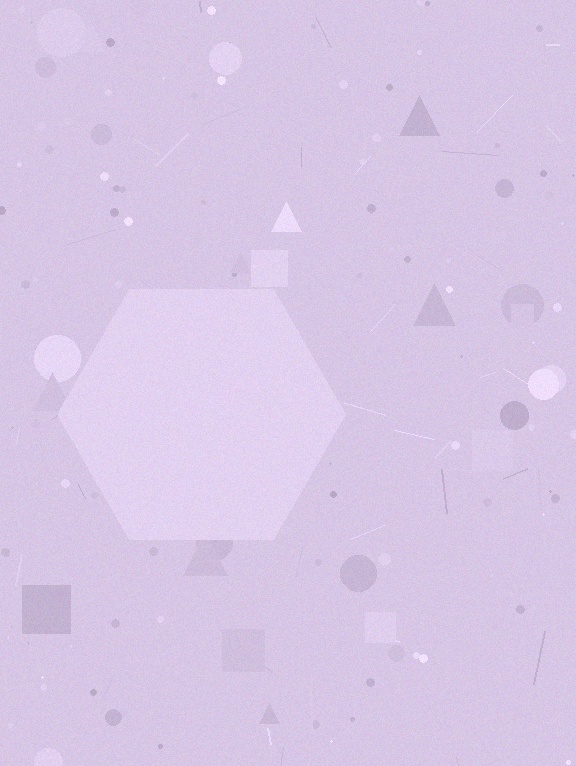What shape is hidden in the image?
A hexagon is hidden in the image.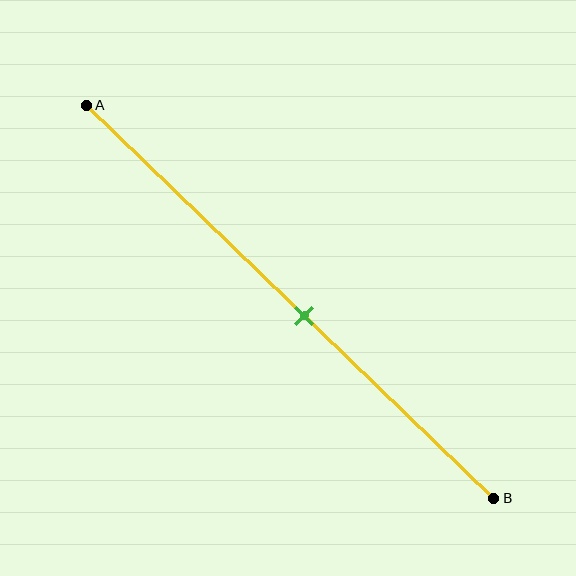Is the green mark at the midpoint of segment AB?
No, the mark is at about 55% from A, not at the 50% midpoint.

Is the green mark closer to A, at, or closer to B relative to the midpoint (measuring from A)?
The green mark is closer to point B than the midpoint of segment AB.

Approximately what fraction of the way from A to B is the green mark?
The green mark is approximately 55% of the way from A to B.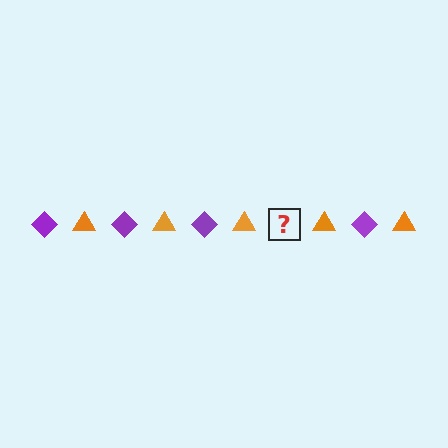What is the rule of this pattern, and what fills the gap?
The rule is that the pattern alternates between purple diamond and orange triangle. The gap should be filled with a purple diamond.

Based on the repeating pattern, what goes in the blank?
The blank should be a purple diamond.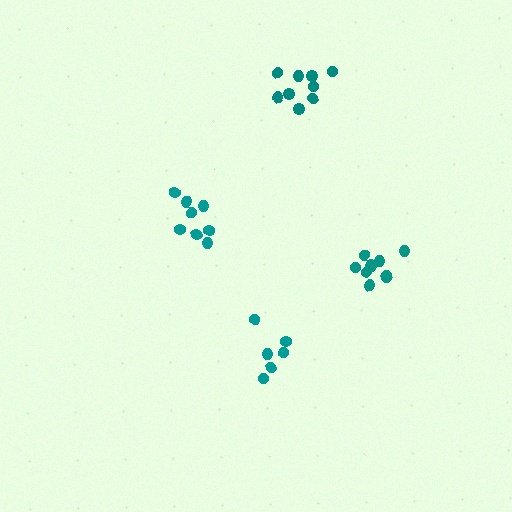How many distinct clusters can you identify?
There are 4 distinct clusters.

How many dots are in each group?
Group 1: 8 dots, Group 2: 9 dots, Group 3: 6 dots, Group 4: 10 dots (33 total).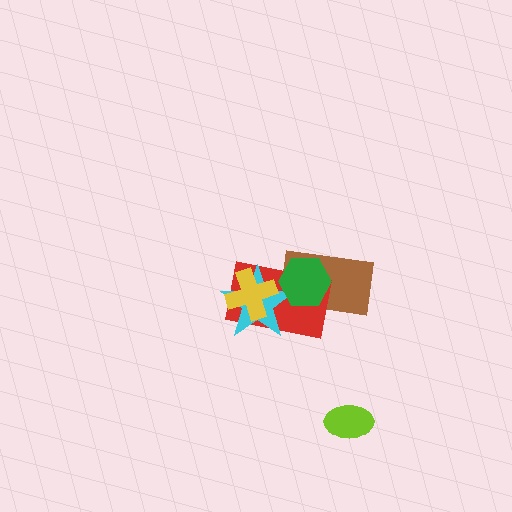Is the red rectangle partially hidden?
Yes, it is partially covered by another shape.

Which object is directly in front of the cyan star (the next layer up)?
The green hexagon is directly in front of the cyan star.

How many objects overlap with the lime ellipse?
0 objects overlap with the lime ellipse.